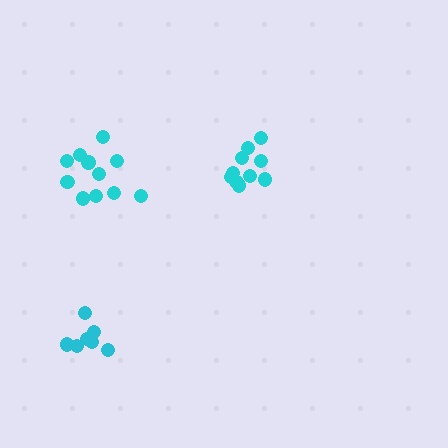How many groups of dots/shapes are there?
There are 3 groups.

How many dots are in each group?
Group 1: 10 dots, Group 2: 7 dots, Group 3: 11 dots (28 total).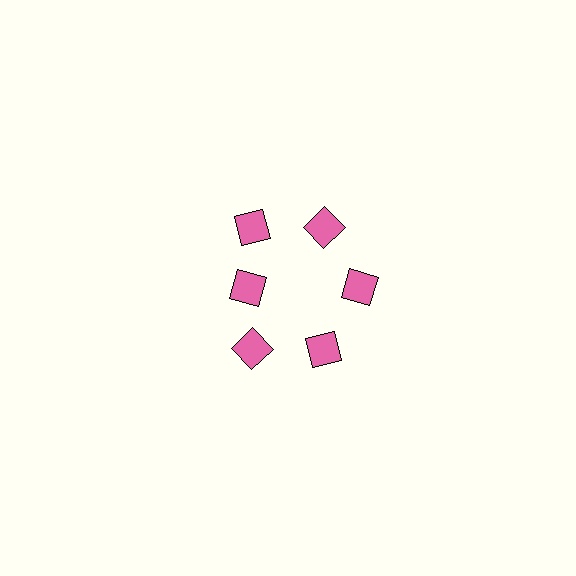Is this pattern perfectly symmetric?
No. The 6 pink diamonds are arranged in a ring, but one element near the 9 o'clock position is pulled inward toward the center, breaking the 6-fold rotational symmetry.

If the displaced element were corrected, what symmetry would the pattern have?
It would have 6-fold rotational symmetry — the pattern would map onto itself every 60 degrees.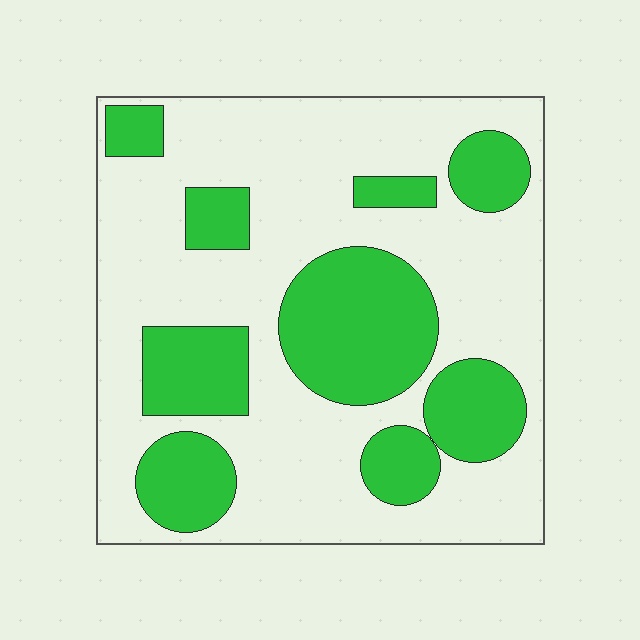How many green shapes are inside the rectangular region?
9.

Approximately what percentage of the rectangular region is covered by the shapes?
Approximately 35%.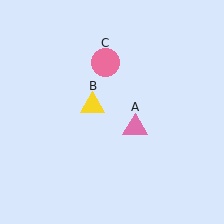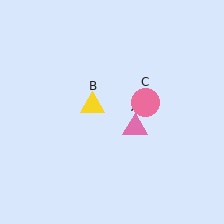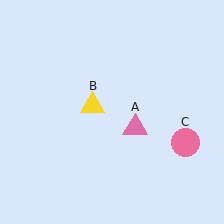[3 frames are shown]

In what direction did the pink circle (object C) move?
The pink circle (object C) moved down and to the right.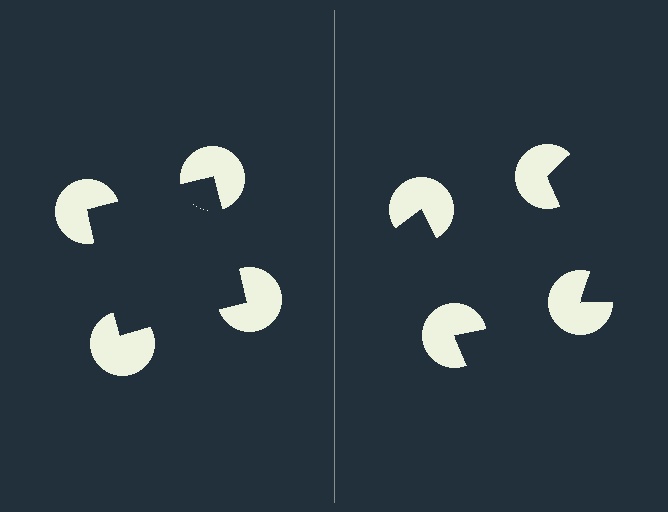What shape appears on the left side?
An illusory square.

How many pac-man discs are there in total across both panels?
8 — 4 on each side.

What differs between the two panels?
The pac-man discs are positioned identically on both sides; only the wedge orientations differ. On the left they align to a square; on the right they are misaligned.